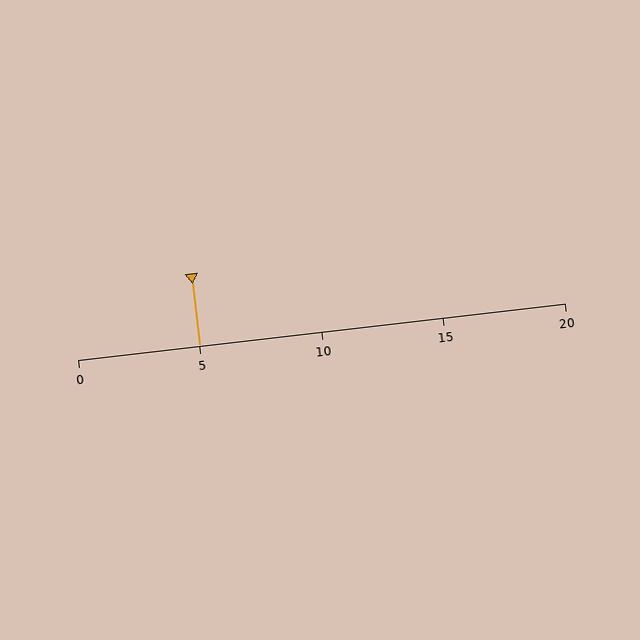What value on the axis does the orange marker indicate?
The marker indicates approximately 5.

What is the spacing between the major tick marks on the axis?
The major ticks are spaced 5 apart.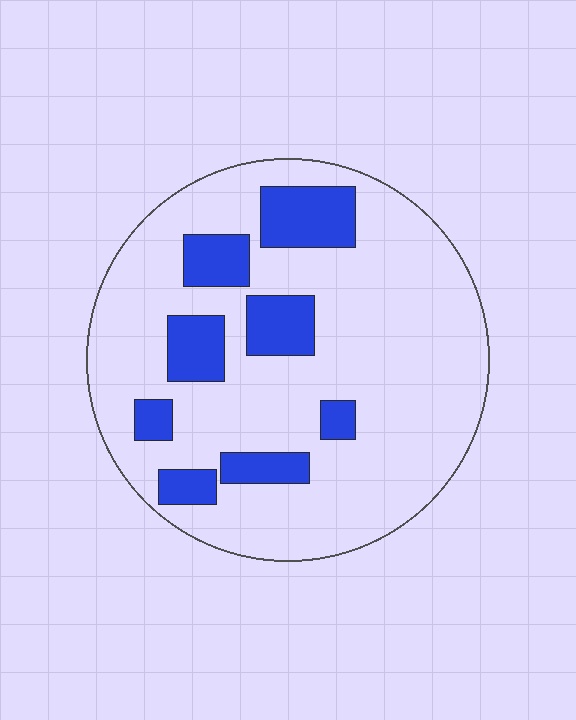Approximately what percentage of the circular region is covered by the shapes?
Approximately 20%.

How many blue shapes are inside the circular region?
8.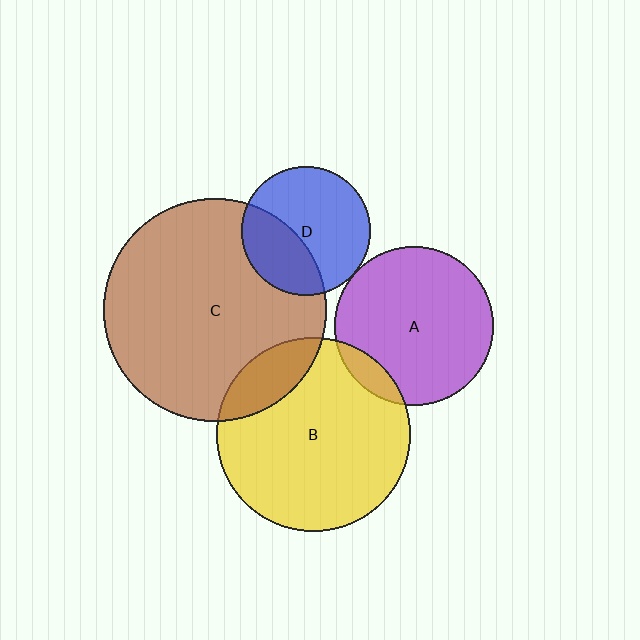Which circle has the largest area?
Circle C (brown).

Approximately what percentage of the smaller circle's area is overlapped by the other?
Approximately 15%.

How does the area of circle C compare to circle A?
Approximately 2.0 times.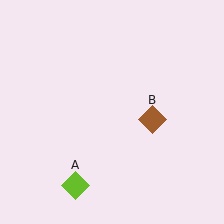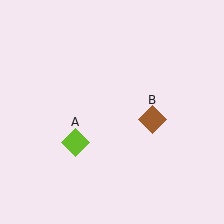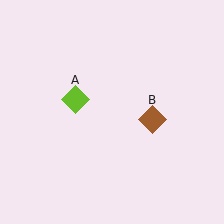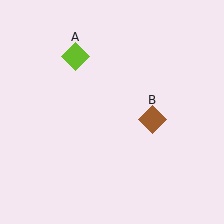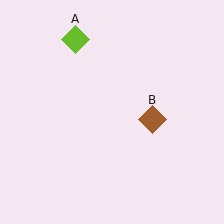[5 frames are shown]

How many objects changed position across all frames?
1 object changed position: lime diamond (object A).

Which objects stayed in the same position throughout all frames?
Brown diamond (object B) remained stationary.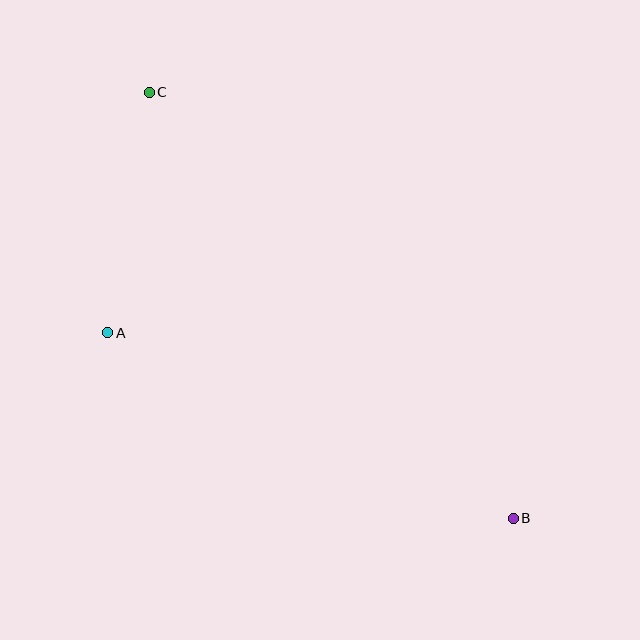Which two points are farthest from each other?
Points B and C are farthest from each other.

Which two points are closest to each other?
Points A and C are closest to each other.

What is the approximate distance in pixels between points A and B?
The distance between A and B is approximately 446 pixels.